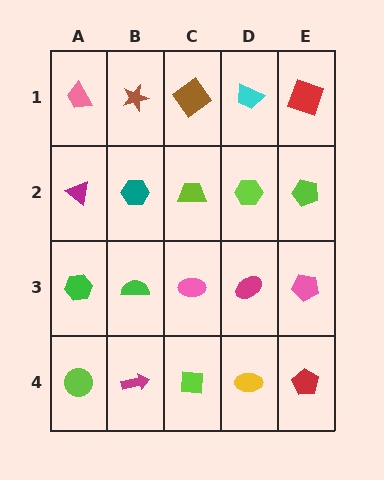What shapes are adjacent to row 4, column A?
A green hexagon (row 3, column A), a magenta arrow (row 4, column B).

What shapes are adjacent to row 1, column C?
A lime trapezoid (row 2, column C), a brown star (row 1, column B), a cyan trapezoid (row 1, column D).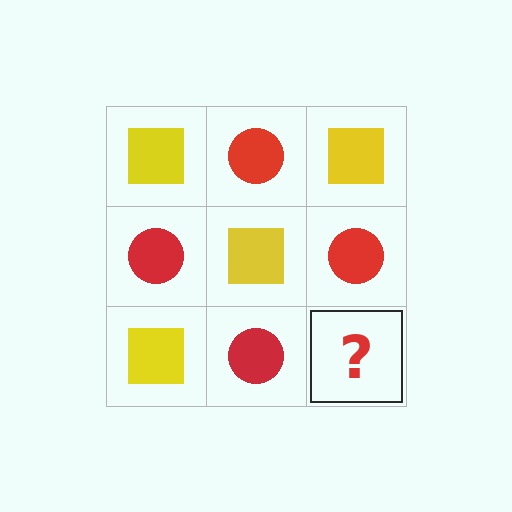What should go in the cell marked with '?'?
The missing cell should contain a yellow square.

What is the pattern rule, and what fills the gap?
The rule is that it alternates yellow square and red circle in a checkerboard pattern. The gap should be filled with a yellow square.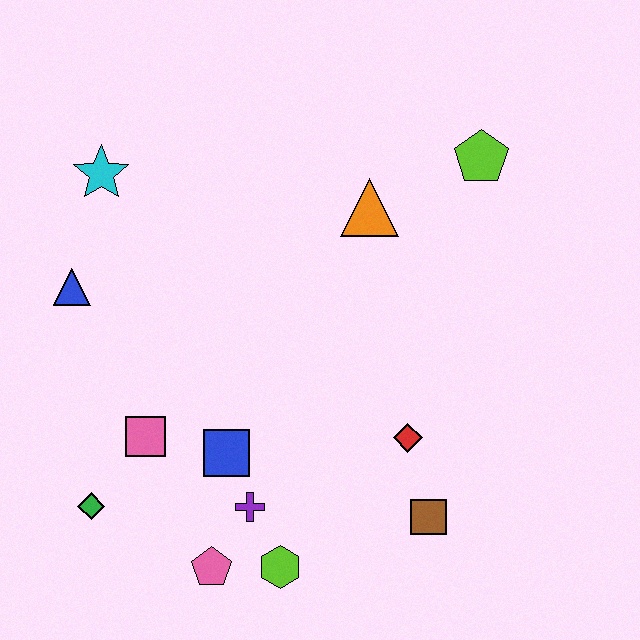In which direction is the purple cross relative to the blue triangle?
The purple cross is below the blue triangle.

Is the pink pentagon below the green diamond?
Yes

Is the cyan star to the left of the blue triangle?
No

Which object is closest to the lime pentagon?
The orange triangle is closest to the lime pentagon.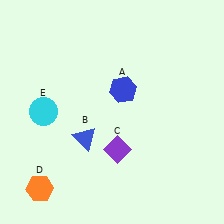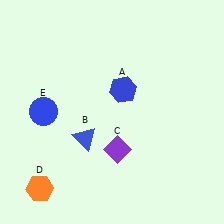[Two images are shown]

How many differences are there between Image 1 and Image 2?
There is 1 difference between the two images.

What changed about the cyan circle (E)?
In Image 1, E is cyan. In Image 2, it changed to blue.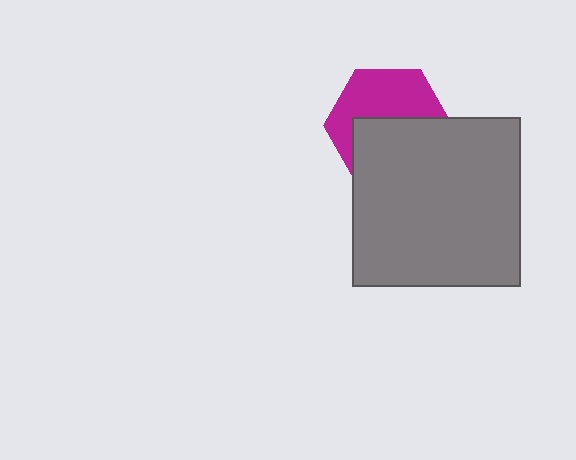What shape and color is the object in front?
The object in front is a gray square.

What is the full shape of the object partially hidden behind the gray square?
The partially hidden object is a magenta hexagon.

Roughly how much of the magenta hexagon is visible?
About half of it is visible (roughly 49%).